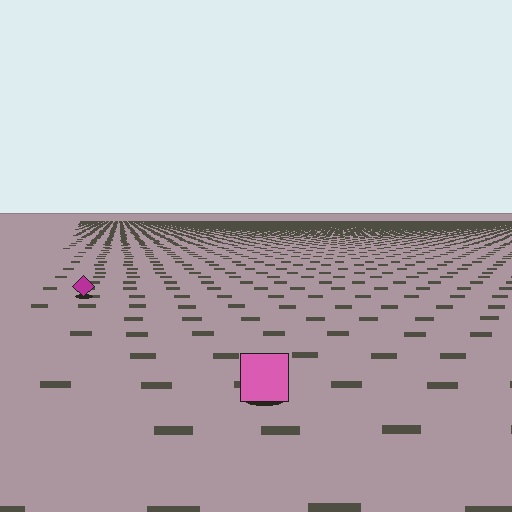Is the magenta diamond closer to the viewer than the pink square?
No. The pink square is closer — you can tell from the texture gradient: the ground texture is coarser near it.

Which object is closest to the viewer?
The pink square is closest. The texture marks near it are larger and more spread out.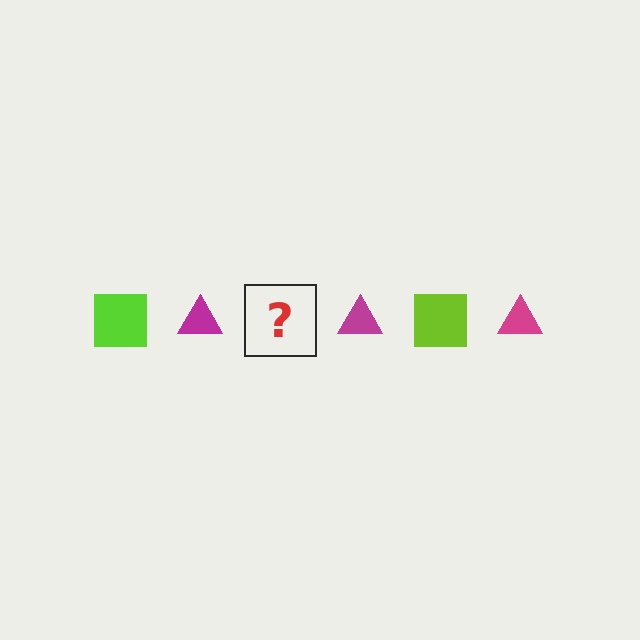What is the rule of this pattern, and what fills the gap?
The rule is that the pattern alternates between lime square and magenta triangle. The gap should be filled with a lime square.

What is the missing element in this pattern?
The missing element is a lime square.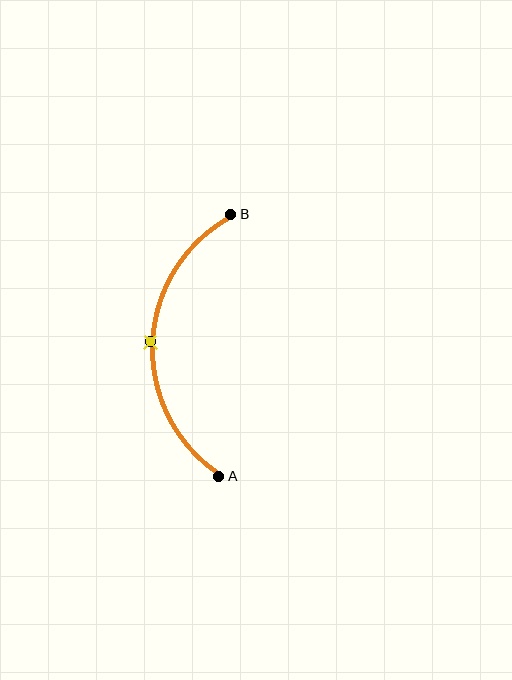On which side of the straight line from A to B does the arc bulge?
The arc bulges to the left of the straight line connecting A and B.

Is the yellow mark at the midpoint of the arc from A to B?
Yes. The yellow mark lies on the arc at equal arc-length from both A and B — it is the arc midpoint.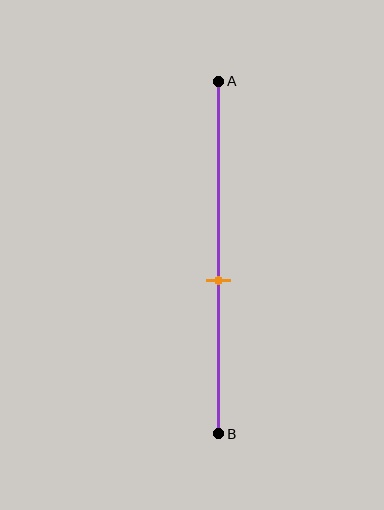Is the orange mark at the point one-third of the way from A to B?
No, the mark is at about 55% from A, not at the 33% one-third point.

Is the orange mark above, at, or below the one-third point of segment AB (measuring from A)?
The orange mark is below the one-third point of segment AB.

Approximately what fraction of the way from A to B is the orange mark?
The orange mark is approximately 55% of the way from A to B.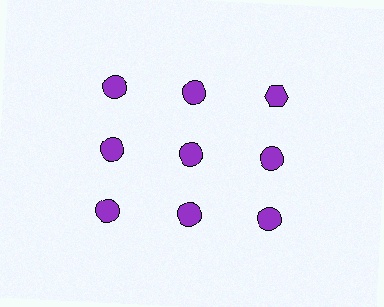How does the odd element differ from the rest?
It has a different shape: hexagon instead of circle.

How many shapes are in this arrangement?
There are 9 shapes arranged in a grid pattern.